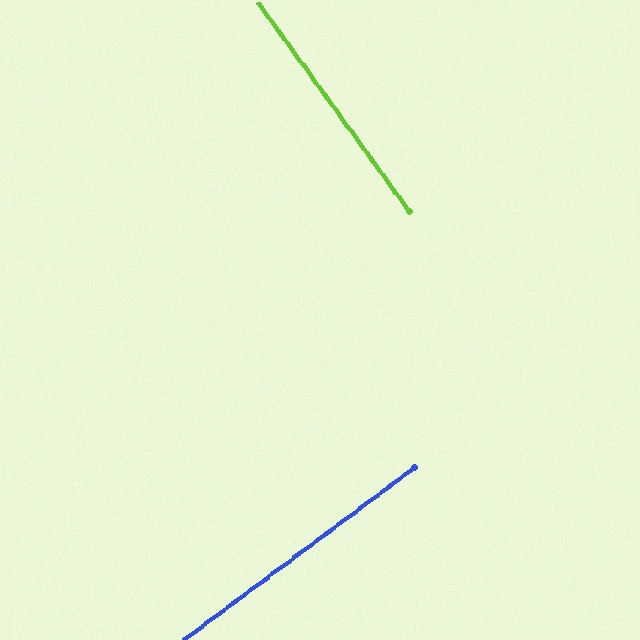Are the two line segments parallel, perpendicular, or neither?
Perpendicular — they meet at approximately 89°.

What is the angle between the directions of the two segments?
Approximately 89 degrees.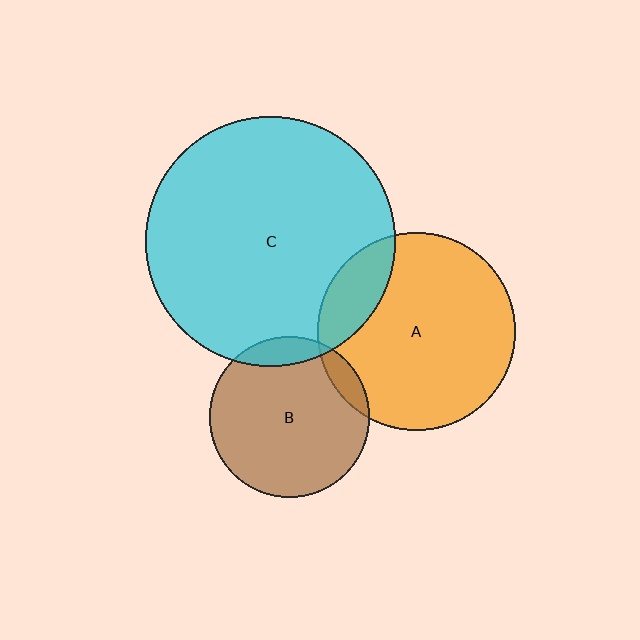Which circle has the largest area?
Circle C (cyan).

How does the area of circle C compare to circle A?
Approximately 1.6 times.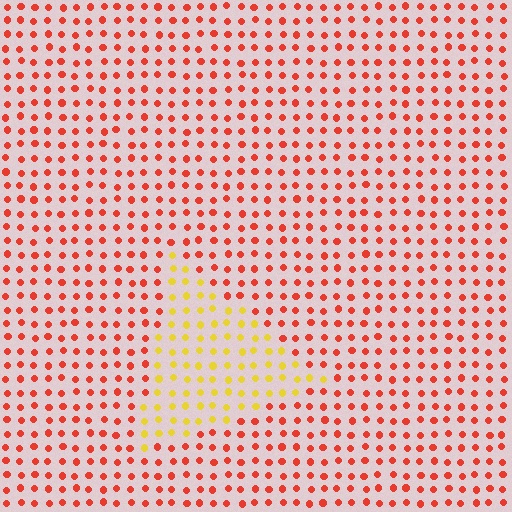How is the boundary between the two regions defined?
The boundary is defined purely by a slight shift in hue (about 50 degrees). Spacing, size, and orientation are identical on both sides.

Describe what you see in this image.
The image is filled with small red elements in a uniform arrangement. A triangle-shaped region is visible where the elements are tinted to a slightly different hue, forming a subtle color boundary.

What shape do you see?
I see a triangle.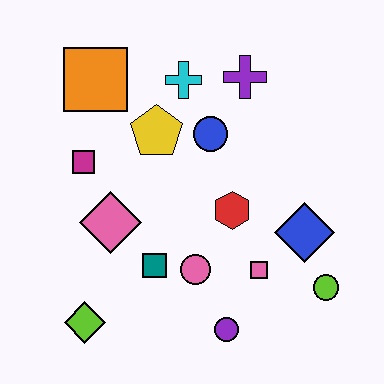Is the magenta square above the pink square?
Yes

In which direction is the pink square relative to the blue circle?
The pink square is below the blue circle.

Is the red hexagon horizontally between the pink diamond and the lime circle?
Yes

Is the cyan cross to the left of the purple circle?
Yes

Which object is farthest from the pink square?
The orange square is farthest from the pink square.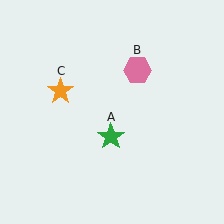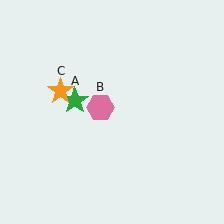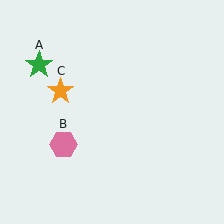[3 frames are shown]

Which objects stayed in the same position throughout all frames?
Orange star (object C) remained stationary.